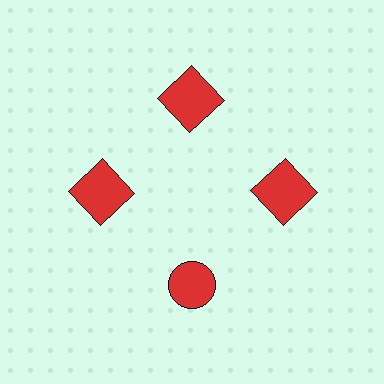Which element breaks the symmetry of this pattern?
The red circle at roughly the 6 o'clock position breaks the symmetry. All other shapes are red squares.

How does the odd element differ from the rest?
It has a different shape: circle instead of square.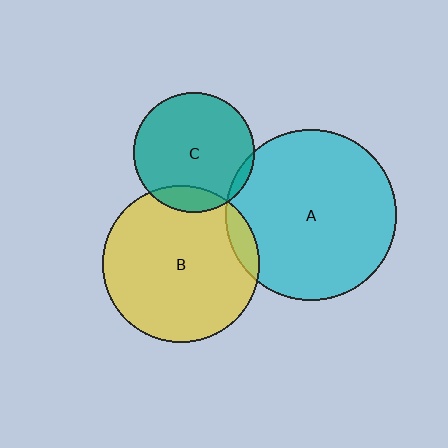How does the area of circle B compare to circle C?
Approximately 1.7 times.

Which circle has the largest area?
Circle A (cyan).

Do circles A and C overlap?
Yes.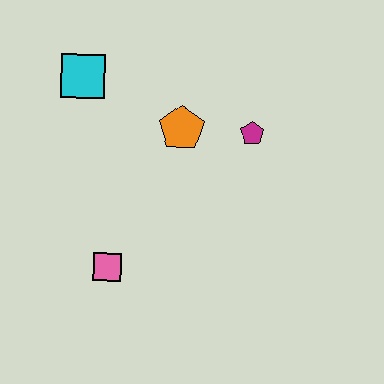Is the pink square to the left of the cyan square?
No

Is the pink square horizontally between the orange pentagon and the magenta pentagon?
No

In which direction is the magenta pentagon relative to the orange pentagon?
The magenta pentagon is to the right of the orange pentagon.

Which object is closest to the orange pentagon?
The magenta pentagon is closest to the orange pentagon.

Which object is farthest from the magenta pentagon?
The pink square is farthest from the magenta pentagon.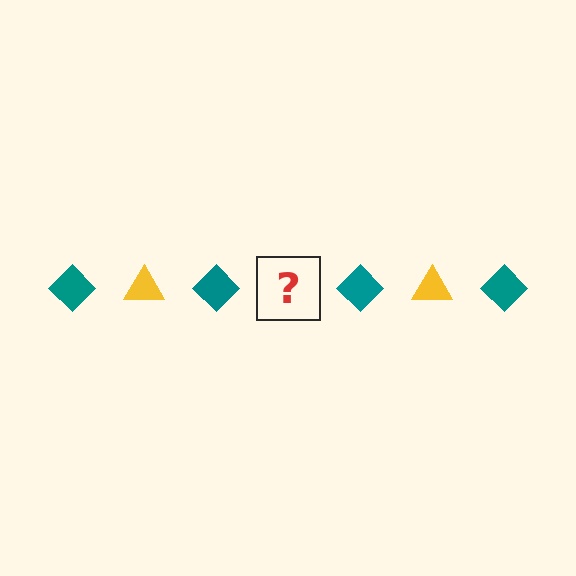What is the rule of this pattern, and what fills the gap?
The rule is that the pattern alternates between teal diamond and yellow triangle. The gap should be filled with a yellow triangle.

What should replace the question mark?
The question mark should be replaced with a yellow triangle.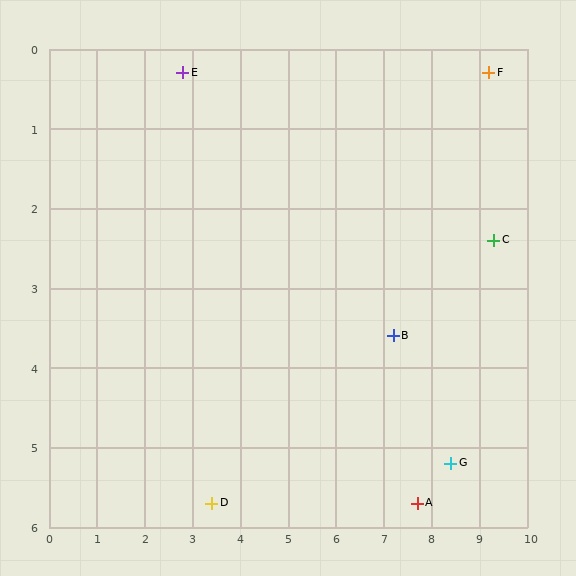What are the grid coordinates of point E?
Point E is at approximately (2.8, 0.3).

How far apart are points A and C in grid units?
Points A and C are about 3.7 grid units apart.